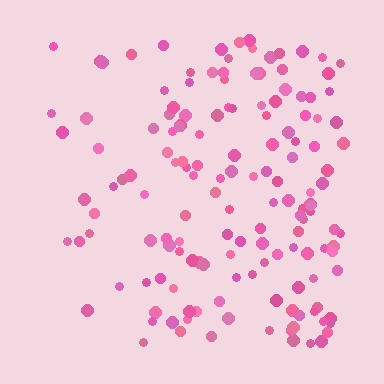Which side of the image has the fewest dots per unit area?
The left.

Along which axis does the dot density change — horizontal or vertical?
Horizontal.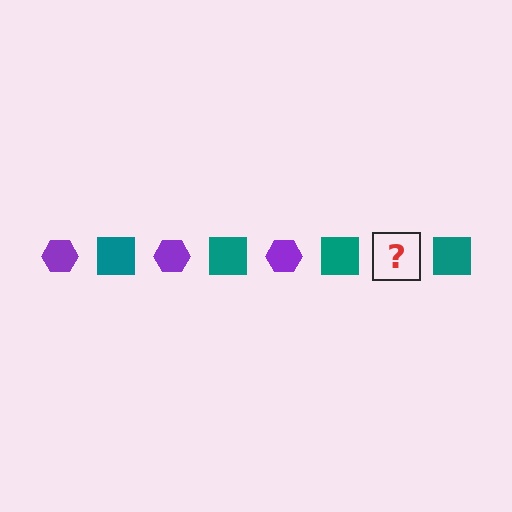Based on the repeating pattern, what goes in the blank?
The blank should be a purple hexagon.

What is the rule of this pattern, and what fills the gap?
The rule is that the pattern alternates between purple hexagon and teal square. The gap should be filled with a purple hexagon.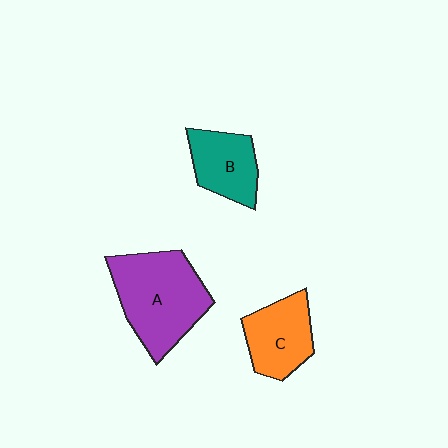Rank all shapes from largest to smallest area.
From largest to smallest: A (purple), C (orange), B (teal).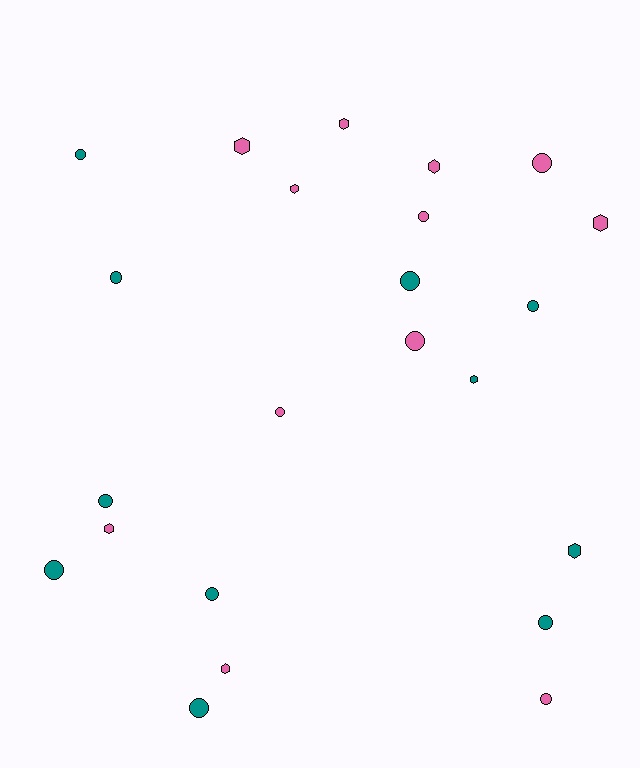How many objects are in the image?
There are 23 objects.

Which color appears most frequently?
Pink, with 12 objects.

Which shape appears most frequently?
Circle, with 14 objects.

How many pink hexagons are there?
There are 7 pink hexagons.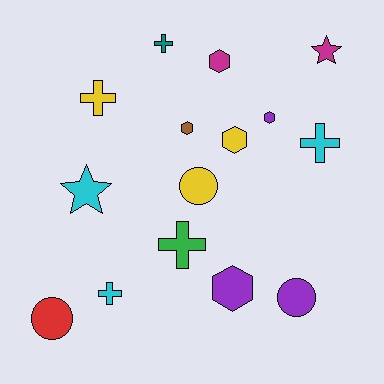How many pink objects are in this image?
There are no pink objects.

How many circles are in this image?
There are 3 circles.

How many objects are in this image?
There are 15 objects.